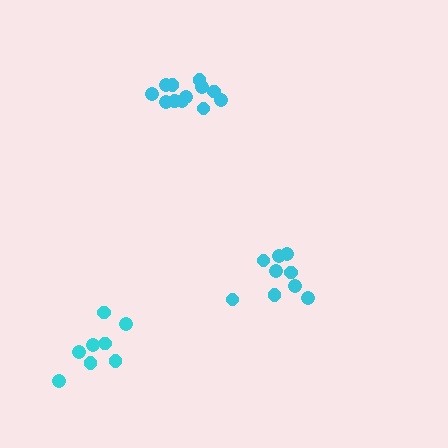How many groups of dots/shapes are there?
There are 3 groups.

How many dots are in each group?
Group 1: 12 dots, Group 2: 9 dots, Group 3: 8 dots (29 total).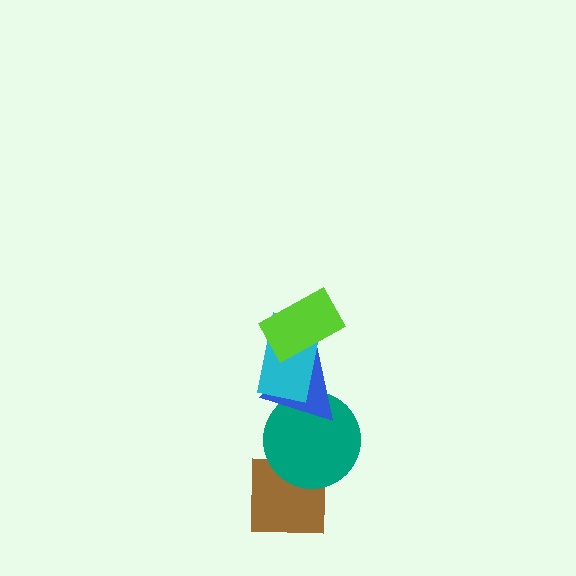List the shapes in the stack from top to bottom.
From top to bottom: the lime rectangle, the cyan rectangle, the blue triangle, the teal circle, the brown square.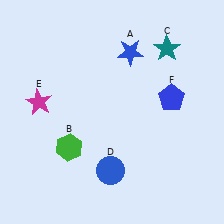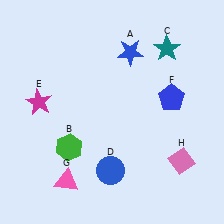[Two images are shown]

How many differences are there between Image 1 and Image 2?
There are 2 differences between the two images.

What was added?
A pink triangle (G), a pink diamond (H) were added in Image 2.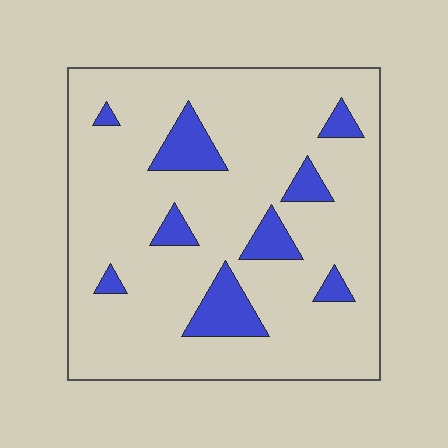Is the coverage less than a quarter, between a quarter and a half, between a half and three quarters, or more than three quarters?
Less than a quarter.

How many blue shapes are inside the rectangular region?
9.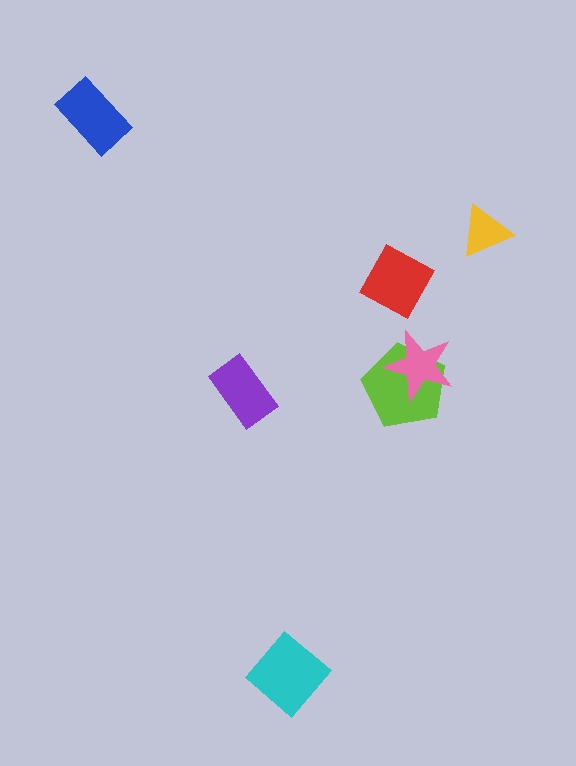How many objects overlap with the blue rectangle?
0 objects overlap with the blue rectangle.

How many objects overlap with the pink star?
1 object overlaps with the pink star.